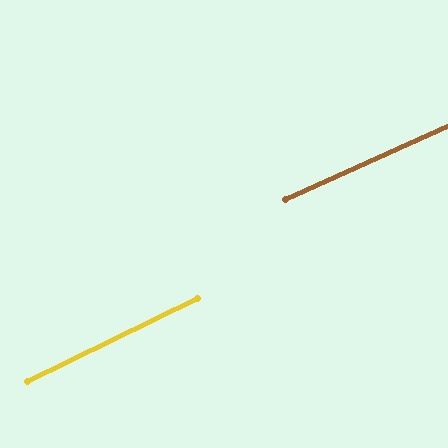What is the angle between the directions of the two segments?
Approximately 2 degrees.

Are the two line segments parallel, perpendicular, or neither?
Parallel — their directions differ by only 1.8°.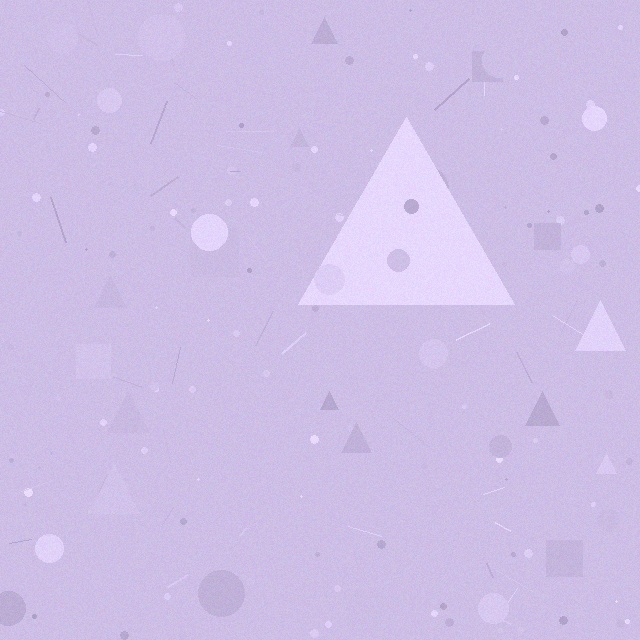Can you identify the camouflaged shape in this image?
The camouflaged shape is a triangle.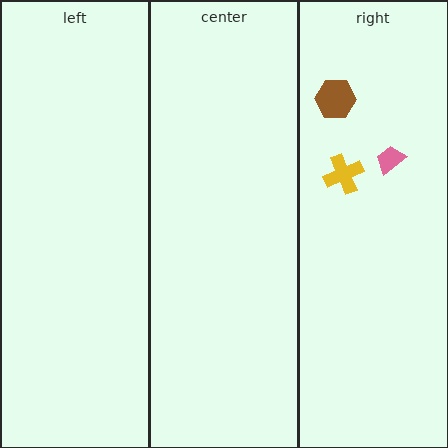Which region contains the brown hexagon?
The right region.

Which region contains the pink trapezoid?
The right region.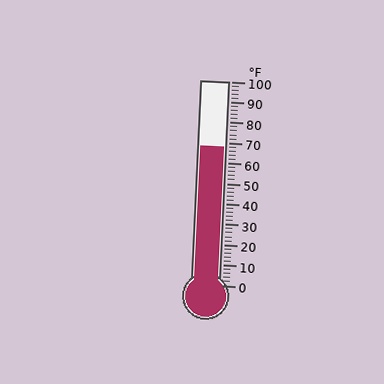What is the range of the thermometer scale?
The thermometer scale ranges from 0°F to 100°F.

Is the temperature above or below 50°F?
The temperature is above 50°F.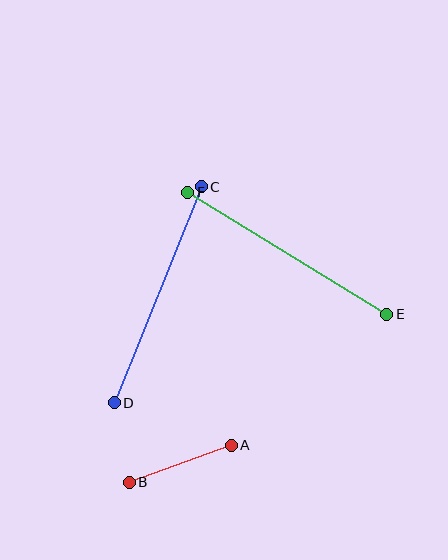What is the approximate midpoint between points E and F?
The midpoint is at approximately (287, 253) pixels.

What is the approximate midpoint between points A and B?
The midpoint is at approximately (180, 464) pixels.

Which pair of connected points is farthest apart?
Points E and F are farthest apart.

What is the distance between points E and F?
The distance is approximately 234 pixels.